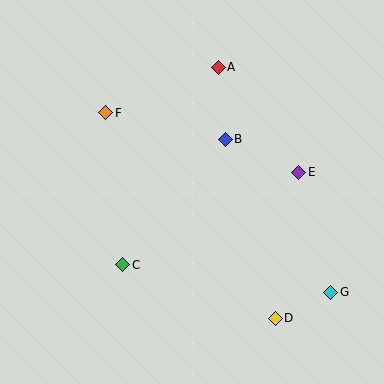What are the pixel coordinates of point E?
Point E is at (299, 172).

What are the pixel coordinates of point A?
Point A is at (218, 67).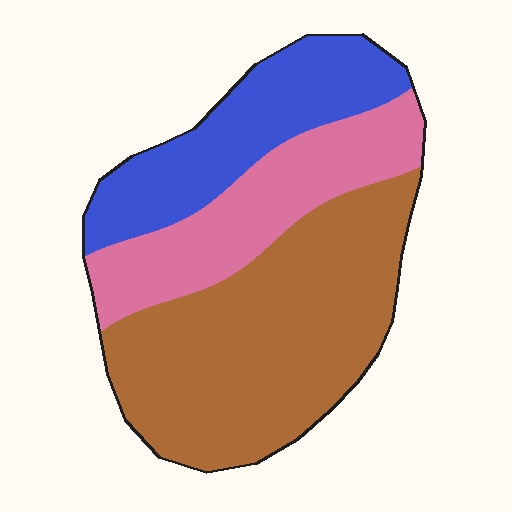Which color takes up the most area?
Brown, at roughly 50%.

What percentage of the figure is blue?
Blue covers around 25% of the figure.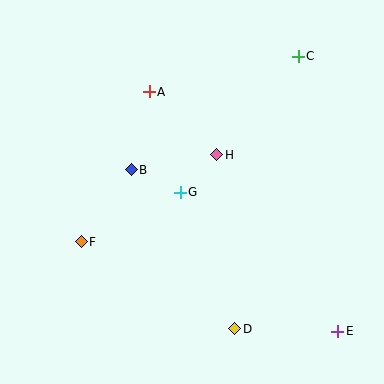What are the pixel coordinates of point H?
Point H is at (217, 155).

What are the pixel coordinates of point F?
Point F is at (81, 242).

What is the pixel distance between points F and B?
The distance between F and B is 87 pixels.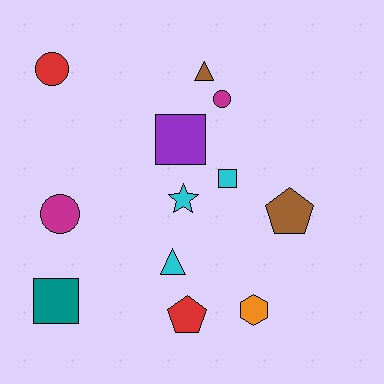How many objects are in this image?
There are 12 objects.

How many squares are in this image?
There are 3 squares.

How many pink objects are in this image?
There are no pink objects.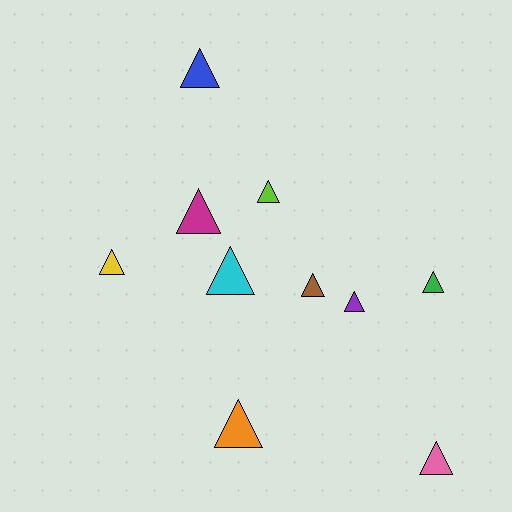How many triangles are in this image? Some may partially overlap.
There are 10 triangles.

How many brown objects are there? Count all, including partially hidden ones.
There is 1 brown object.